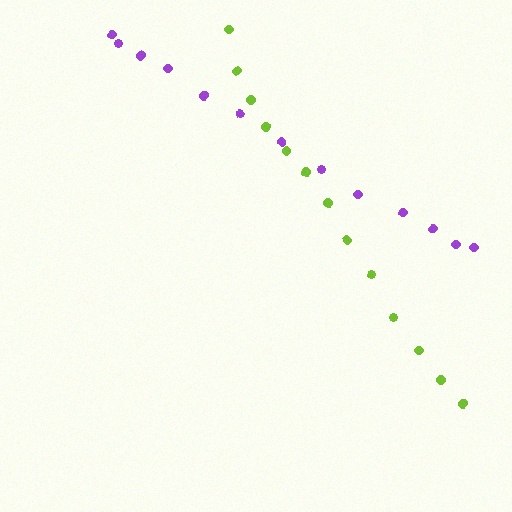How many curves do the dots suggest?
There are 2 distinct paths.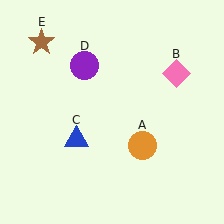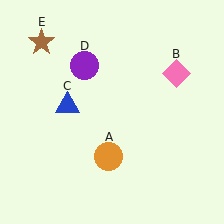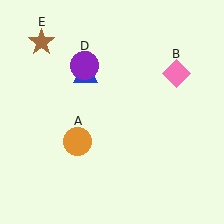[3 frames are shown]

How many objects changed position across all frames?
2 objects changed position: orange circle (object A), blue triangle (object C).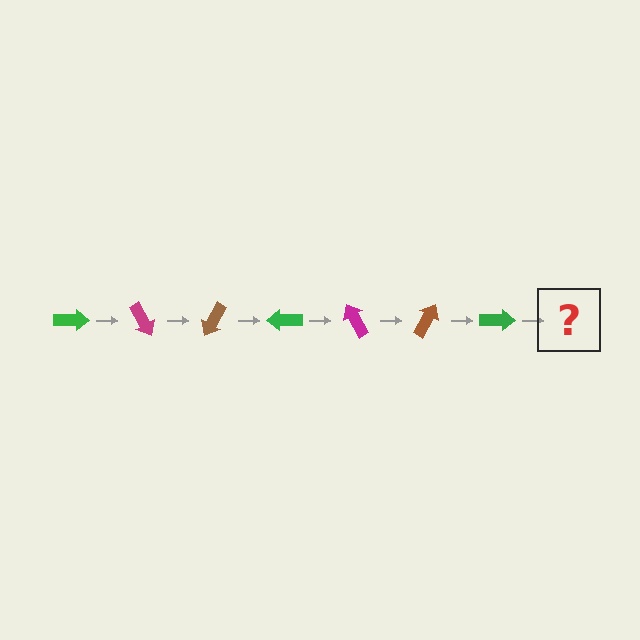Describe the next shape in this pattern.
It should be a magenta arrow, rotated 420 degrees from the start.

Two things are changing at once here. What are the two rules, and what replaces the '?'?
The two rules are that it rotates 60 degrees each step and the color cycles through green, magenta, and brown. The '?' should be a magenta arrow, rotated 420 degrees from the start.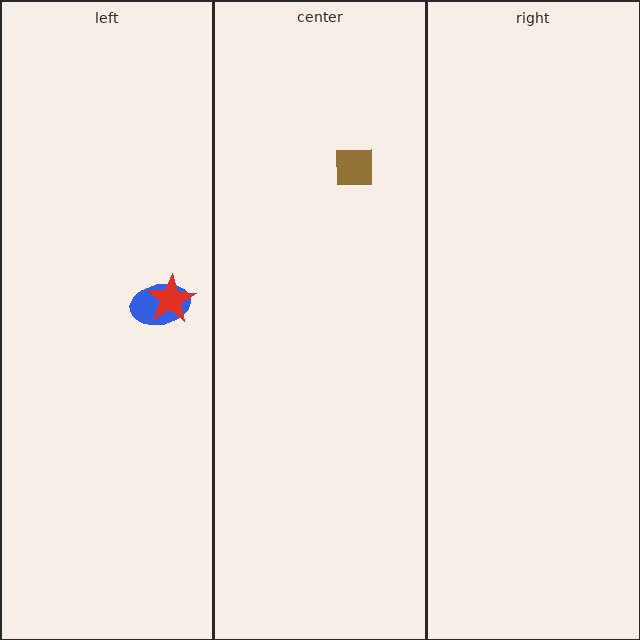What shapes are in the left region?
The blue ellipse, the red star.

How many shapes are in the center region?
1.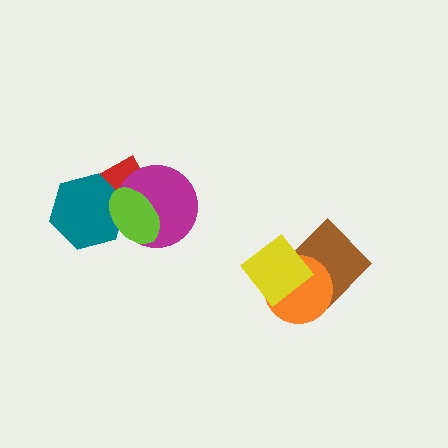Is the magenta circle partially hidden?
Yes, it is partially covered by another shape.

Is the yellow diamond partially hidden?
No, no other shape covers it.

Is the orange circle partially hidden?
Yes, it is partially covered by another shape.